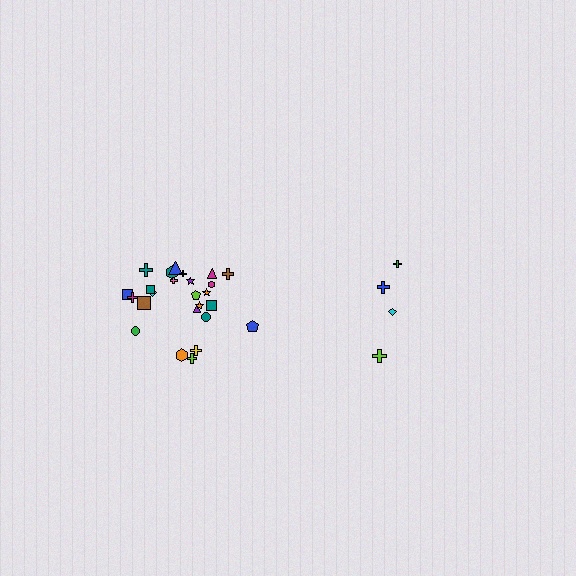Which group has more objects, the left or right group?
The left group.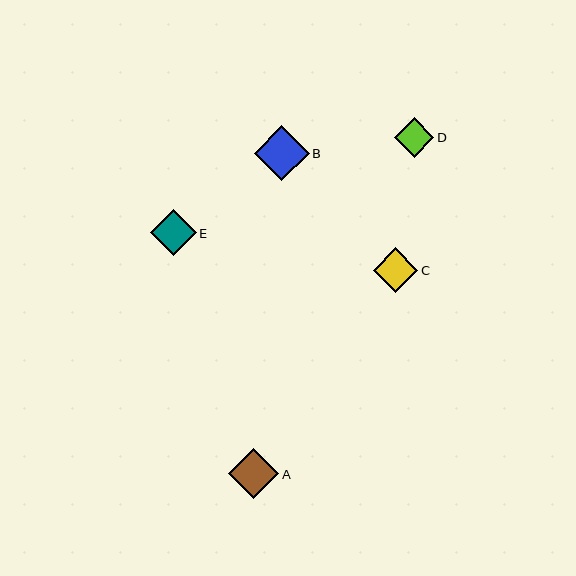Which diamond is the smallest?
Diamond D is the smallest with a size of approximately 40 pixels.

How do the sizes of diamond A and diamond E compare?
Diamond A and diamond E are approximately the same size.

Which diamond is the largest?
Diamond B is the largest with a size of approximately 55 pixels.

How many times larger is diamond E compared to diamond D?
Diamond E is approximately 1.2 times the size of diamond D.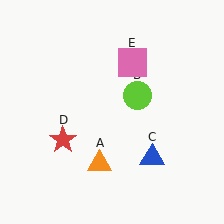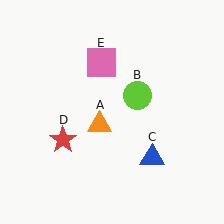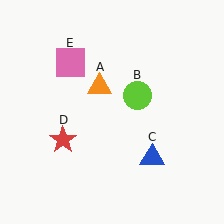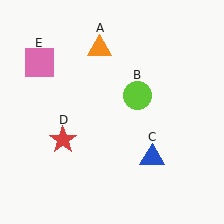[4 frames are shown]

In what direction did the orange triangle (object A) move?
The orange triangle (object A) moved up.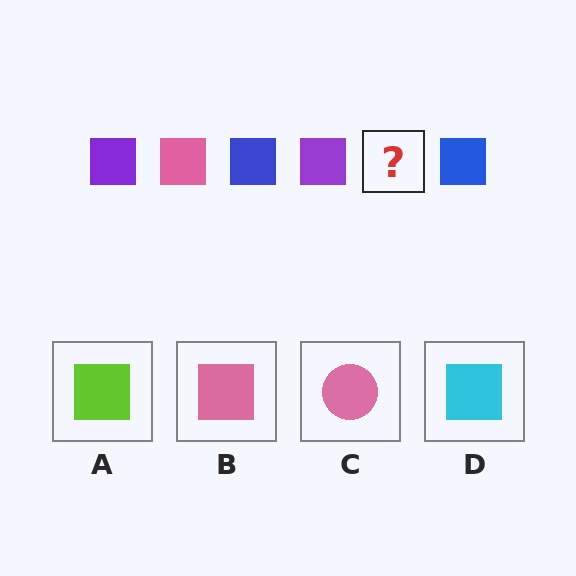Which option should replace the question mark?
Option B.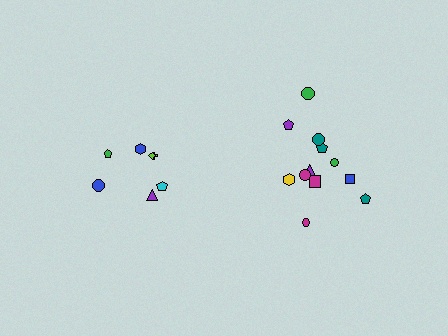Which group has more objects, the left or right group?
The right group.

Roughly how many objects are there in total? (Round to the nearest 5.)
Roughly 20 objects in total.